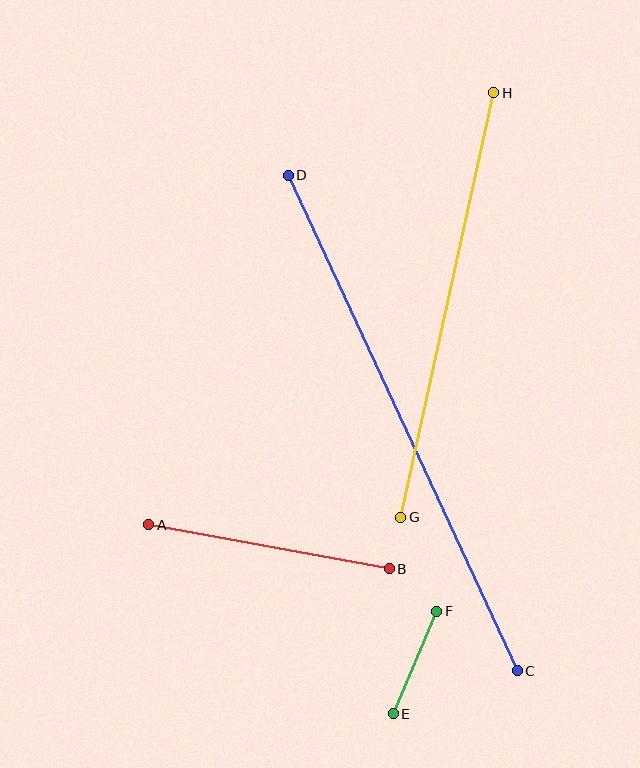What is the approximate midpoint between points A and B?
The midpoint is at approximately (269, 547) pixels.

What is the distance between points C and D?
The distance is approximately 546 pixels.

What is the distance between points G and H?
The distance is approximately 435 pixels.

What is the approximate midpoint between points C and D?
The midpoint is at approximately (403, 423) pixels.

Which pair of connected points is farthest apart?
Points C and D are farthest apart.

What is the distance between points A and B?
The distance is approximately 244 pixels.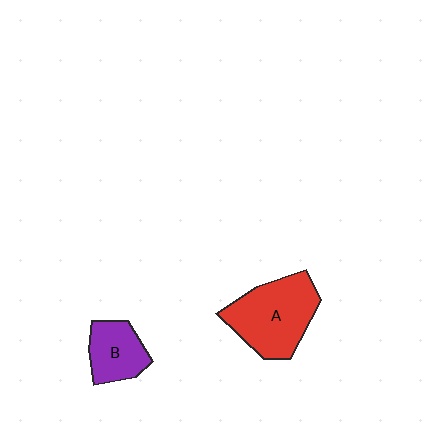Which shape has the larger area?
Shape A (red).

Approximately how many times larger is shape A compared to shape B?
Approximately 1.8 times.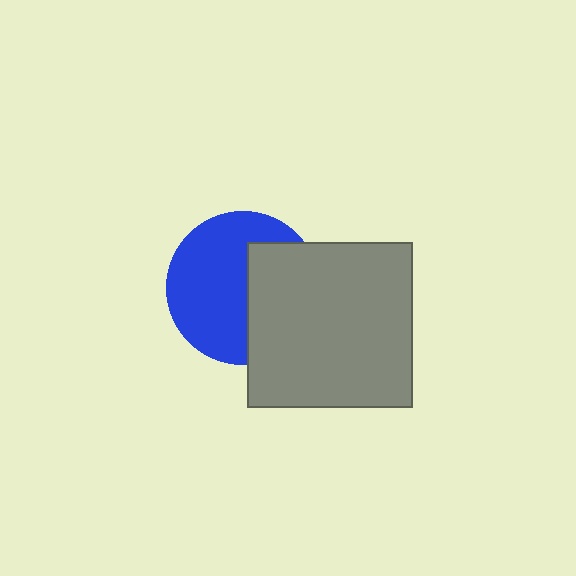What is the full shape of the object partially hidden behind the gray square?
The partially hidden object is a blue circle.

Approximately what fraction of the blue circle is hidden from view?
Roughly 40% of the blue circle is hidden behind the gray square.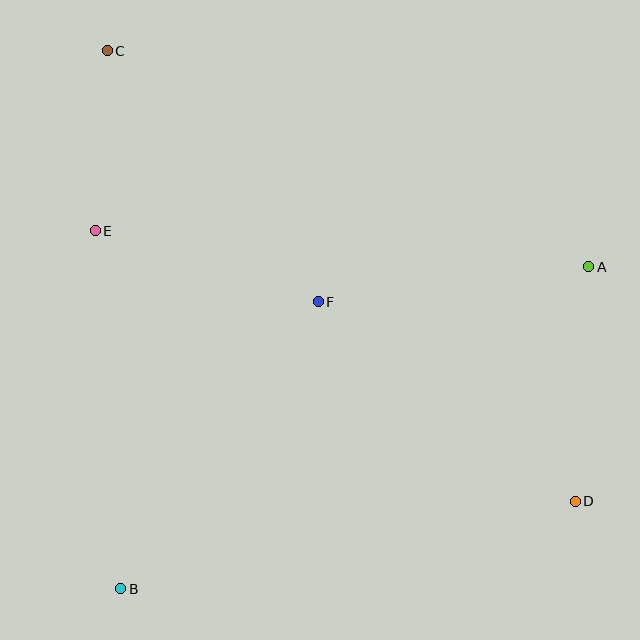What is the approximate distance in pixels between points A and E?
The distance between A and E is approximately 495 pixels.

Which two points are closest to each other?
Points C and E are closest to each other.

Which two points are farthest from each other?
Points C and D are farthest from each other.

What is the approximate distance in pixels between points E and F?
The distance between E and F is approximately 234 pixels.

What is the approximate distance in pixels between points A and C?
The distance between A and C is approximately 528 pixels.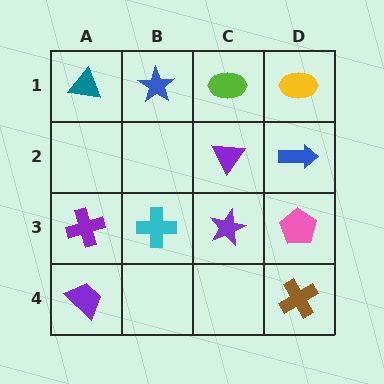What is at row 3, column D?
A pink pentagon.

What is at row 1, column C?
A lime ellipse.